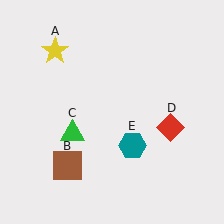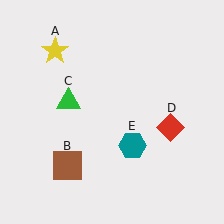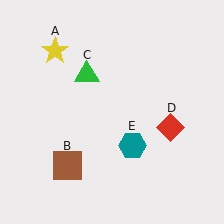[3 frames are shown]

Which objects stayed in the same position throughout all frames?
Yellow star (object A) and brown square (object B) and red diamond (object D) and teal hexagon (object E) remained stationary.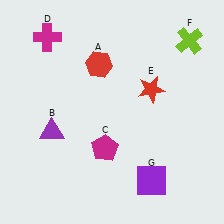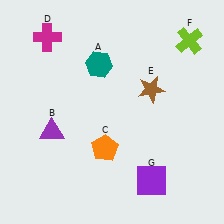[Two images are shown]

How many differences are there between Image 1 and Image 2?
There are 3 differences between the two images.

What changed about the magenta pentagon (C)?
In Image 1, C is magenta. In Image 2, it changed to orange.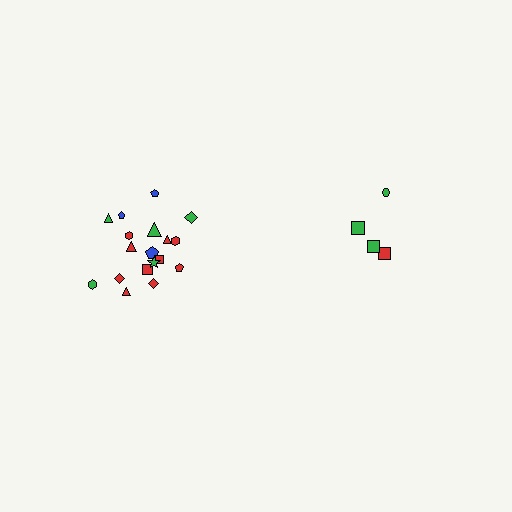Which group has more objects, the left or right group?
The left group.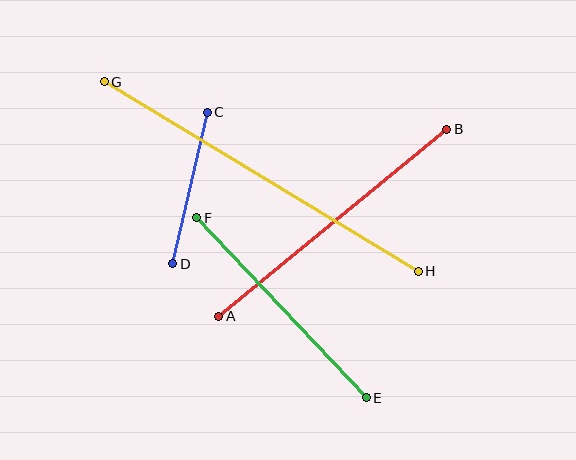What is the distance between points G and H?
The distance is approximately 367 pixels.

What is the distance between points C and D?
The distance is approximately 156 pixels.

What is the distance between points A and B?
The distance is approximately 295 pixels.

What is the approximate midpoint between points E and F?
The midpoint is at approximately (282, 308) pixels.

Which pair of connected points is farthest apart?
Points G and H are farthest apart.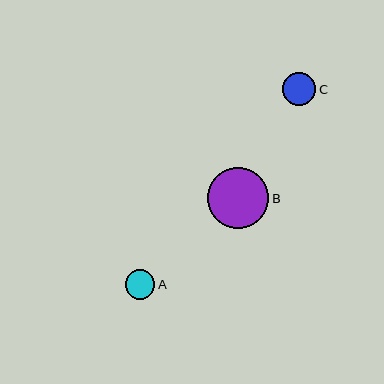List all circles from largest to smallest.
From largest to smallest: B, C, A.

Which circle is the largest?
Circle B is the largest with a size of approximately 61 pixels.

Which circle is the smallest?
Circle A is the smallest with a size of approximately 30 pixels.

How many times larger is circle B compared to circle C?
Circle B is approximately 1.8 times the size of circle C.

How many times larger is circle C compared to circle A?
Circle C is approximately 1.1 times the size of circle A.